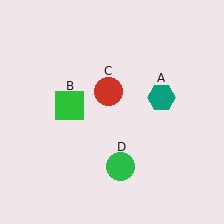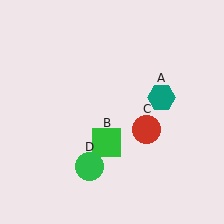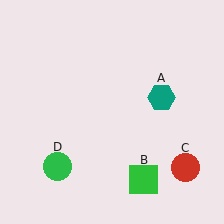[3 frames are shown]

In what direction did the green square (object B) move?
The green square (object B) moved down and to the right.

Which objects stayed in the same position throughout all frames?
Teal hexagon (object A) remained stationary.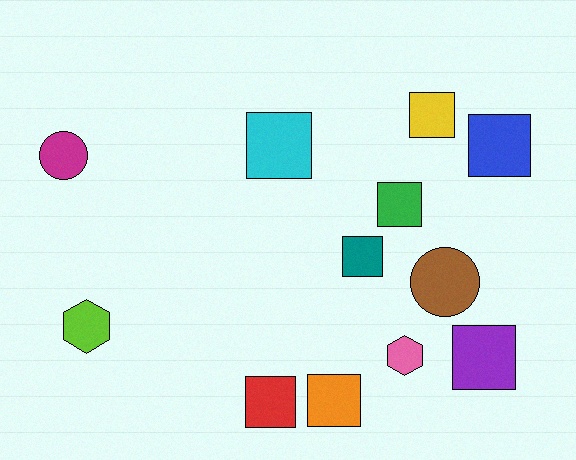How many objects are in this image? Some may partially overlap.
There are 12 objects.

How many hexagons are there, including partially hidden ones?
There are 2 hexagons.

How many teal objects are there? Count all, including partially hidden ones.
There is 1 teal object.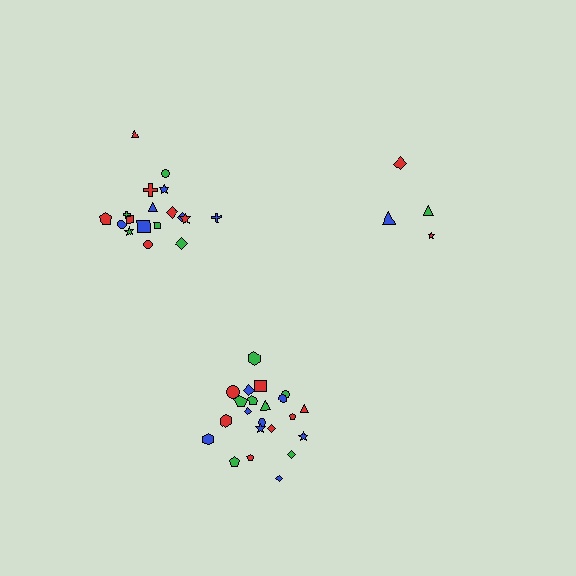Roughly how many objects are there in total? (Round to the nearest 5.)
Roughly 45 objects in total.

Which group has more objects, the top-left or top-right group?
The top-left group.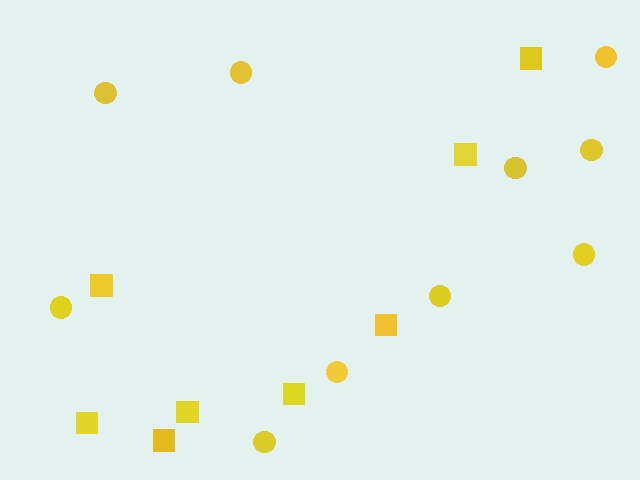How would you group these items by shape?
There are 2 groups: one group of circles (10) and one group of squares (8).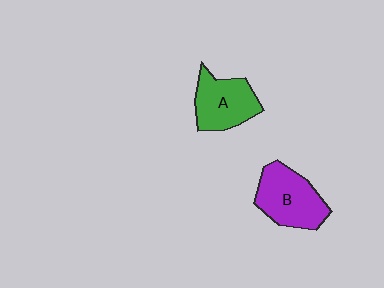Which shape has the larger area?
Shape B (purple).